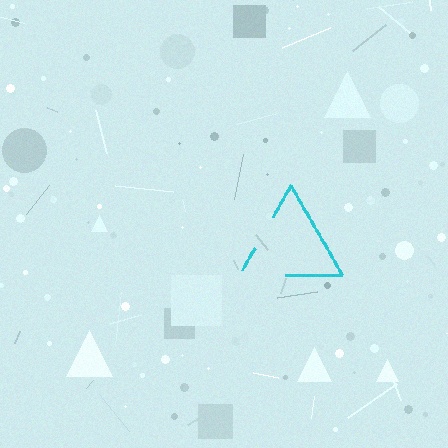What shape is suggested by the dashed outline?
The dashed outline suggests a triangle.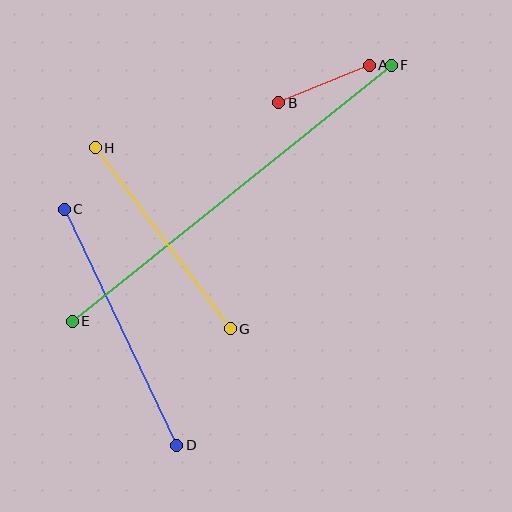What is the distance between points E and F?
The distance is approximately 409 pixels.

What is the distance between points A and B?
The distance is approximately 98 pixels.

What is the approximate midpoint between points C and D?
The midpoint is at approximately (121, 327) pixels.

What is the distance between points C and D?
The distance is approximately 261 pixels.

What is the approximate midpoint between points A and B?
The midpoint is at approximately (324, 84) pixels.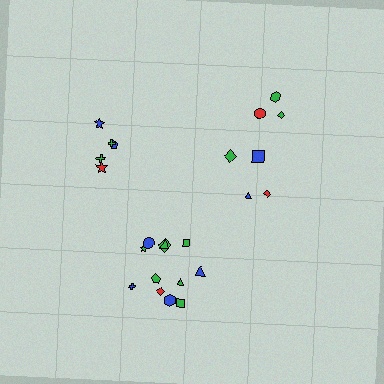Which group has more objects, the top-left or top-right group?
The top-right group.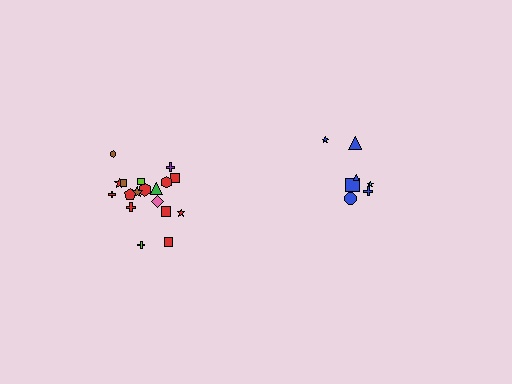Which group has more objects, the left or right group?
The left group.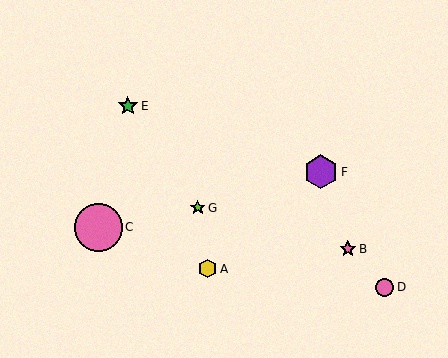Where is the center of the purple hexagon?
The center of the purple hexagon is at (321, 172).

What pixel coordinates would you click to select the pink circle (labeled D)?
Click at (385, 287) to select the pink circle D.